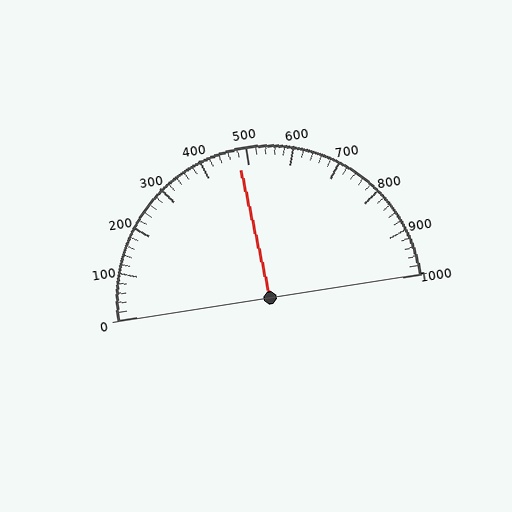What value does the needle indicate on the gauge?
The needle indicates approximately 480.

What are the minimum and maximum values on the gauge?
The gauge ranges from 0 to 1000.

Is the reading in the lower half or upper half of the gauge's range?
The reading is in the lower half of the range (0 to 1000).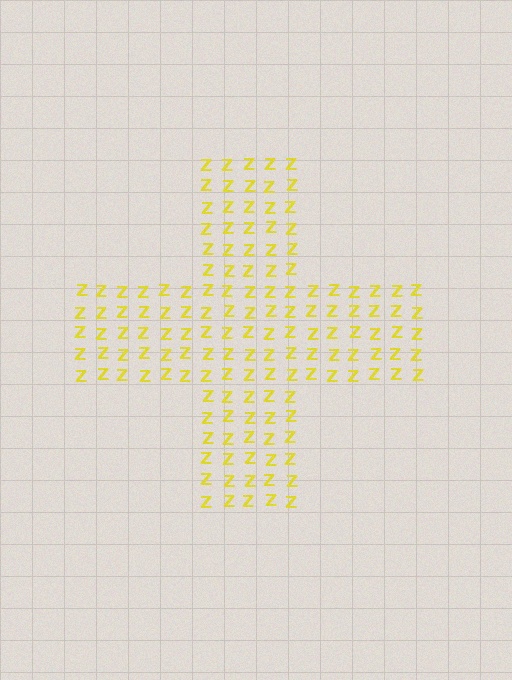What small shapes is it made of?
It is made of small letter Z's.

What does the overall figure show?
The overall figure shows a cross.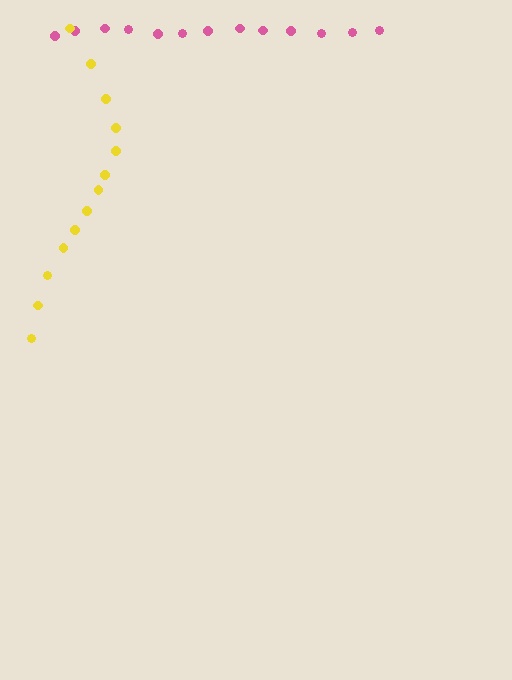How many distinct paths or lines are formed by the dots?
There are 2 distinct paths.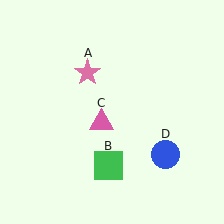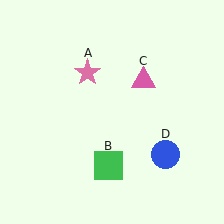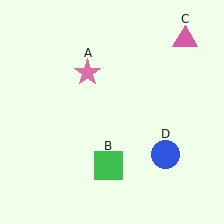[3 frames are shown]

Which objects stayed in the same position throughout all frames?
Pink star (object A) and green square (object B) and blue circle (object D) remained stationary.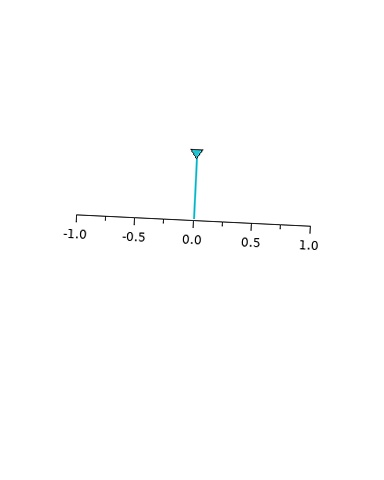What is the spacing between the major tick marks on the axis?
The major ticks are spaced 0.5 apart.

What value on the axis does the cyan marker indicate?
The marker indicates approximately 0.